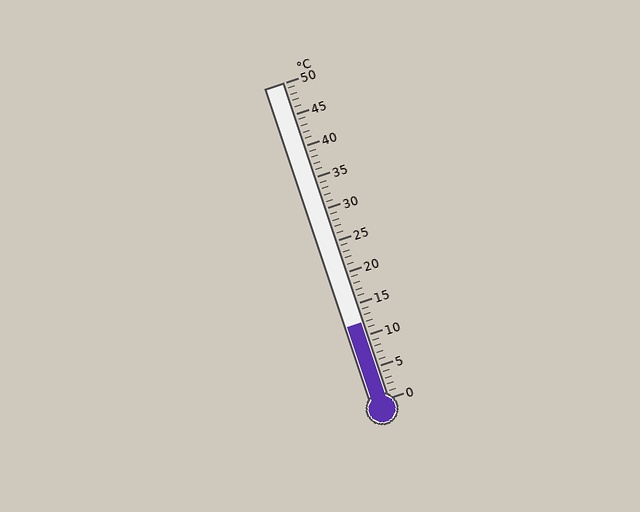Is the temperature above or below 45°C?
The temperature is below 45°C.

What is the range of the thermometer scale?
The thermometer scale ranges from 0°C to 50°C.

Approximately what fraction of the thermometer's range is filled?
The thermometer is filled to approximately 25% of its range.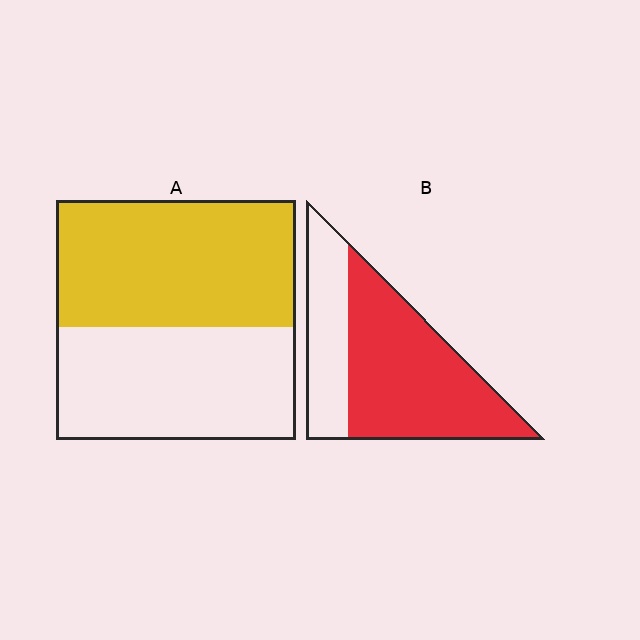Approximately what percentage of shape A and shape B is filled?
A is approximately 55% and B is approximately 70%.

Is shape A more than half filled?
Roughly half.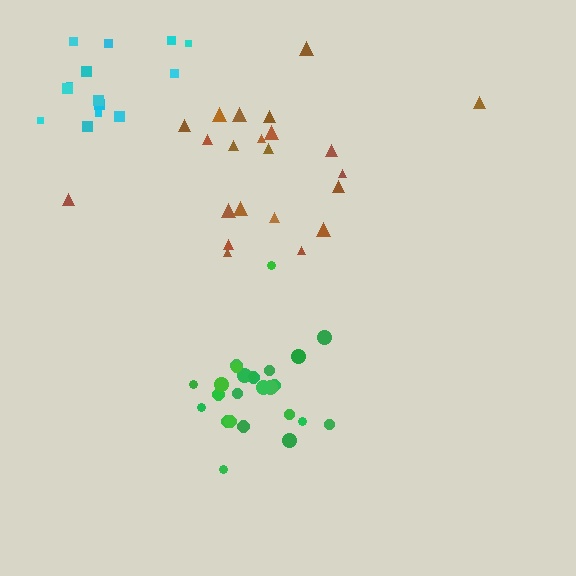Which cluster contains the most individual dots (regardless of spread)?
Green (25).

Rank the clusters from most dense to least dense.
green, cyan, brown.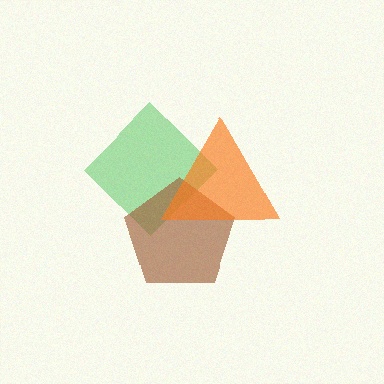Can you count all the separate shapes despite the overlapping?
Yes, there are 3 separate shapes.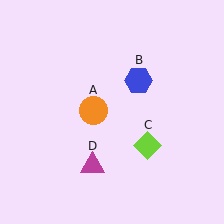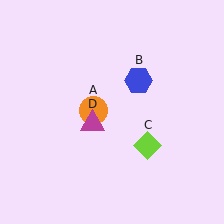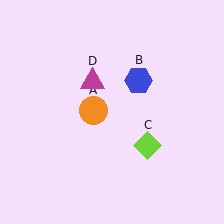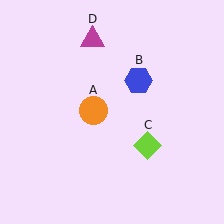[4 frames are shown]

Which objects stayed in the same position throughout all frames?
Orange circle (object A) and blue hexagon (object B) and lime diamond (object C) remained stationary.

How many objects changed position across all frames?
1 object changed position: magenta triangle (object D).